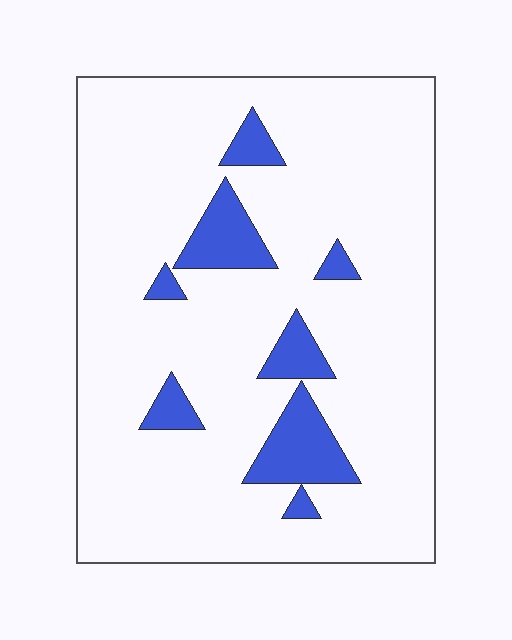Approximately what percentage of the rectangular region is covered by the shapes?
Approximately 10%.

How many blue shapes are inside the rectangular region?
8.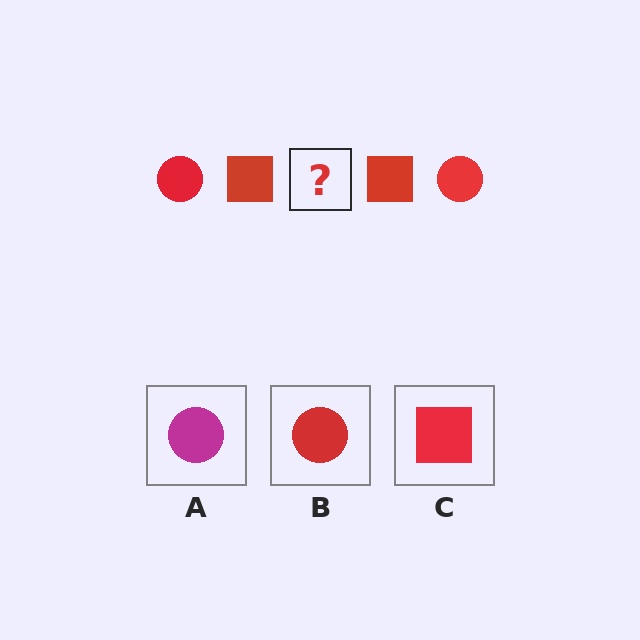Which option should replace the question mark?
Option B.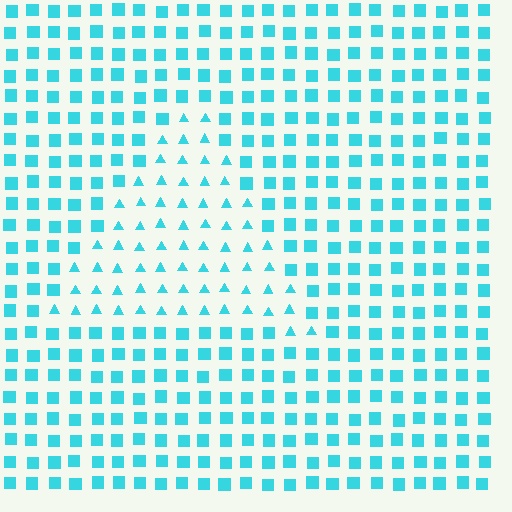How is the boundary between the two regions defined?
The boundary is defined by a change in element shape: triangles inside vs. squares outside. All elements share the same color and spacing.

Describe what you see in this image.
The image is filled with small cyan elements arranged in a uniform grid. A triangle-shaped region contains triangles, while the surrounding area contains squares. The boundary is defined purely by the change in element shape.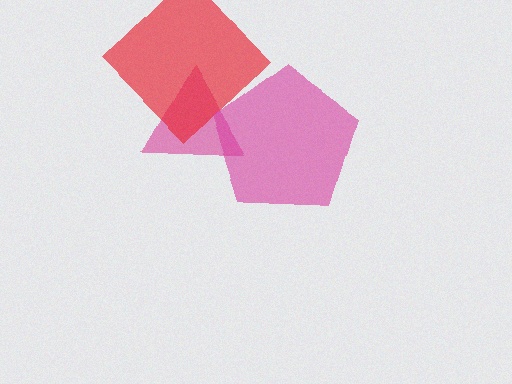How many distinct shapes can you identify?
There are 3 distinct shapes: a pink triangle, a red diamond, a magenta pentagon.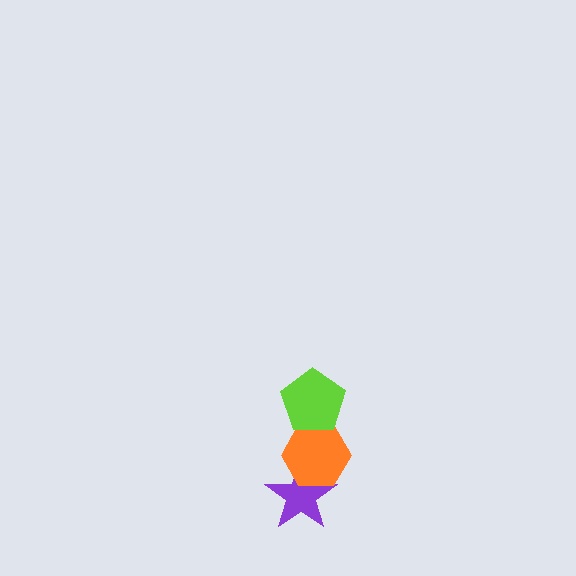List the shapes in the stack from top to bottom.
From top to bottom: the lime pentagon, the orange hexagon, the purple star.